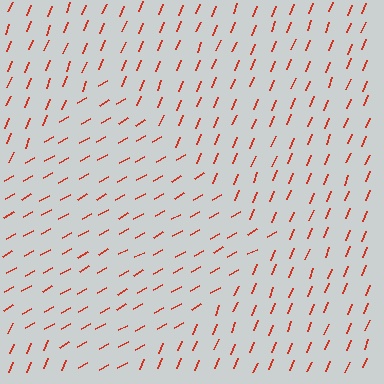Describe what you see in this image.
The image is filled with small red line segments. A diamond region in the image has lines oriented differently from the surrounding lines, creating a visible texture boundary.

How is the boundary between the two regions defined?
The boundary is defined purely by a change in line orientation (approximately 38 degrees difference). All lines are the same color and thickness.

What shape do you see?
I see a diamond.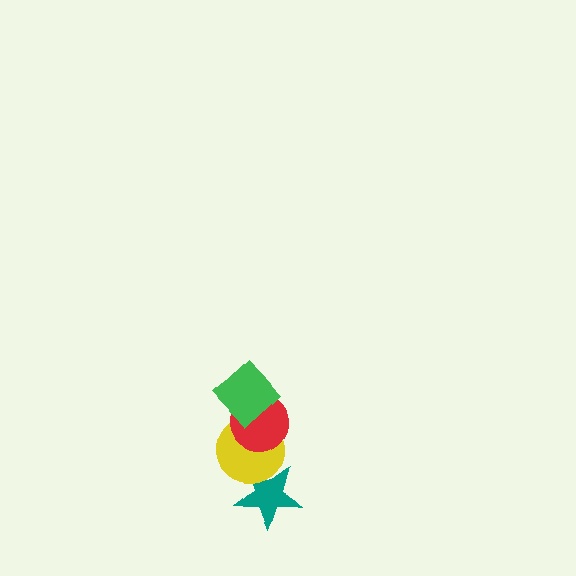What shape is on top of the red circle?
The green diamond is on top of the red circle.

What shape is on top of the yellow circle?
The red circle is on top of the yellow circle.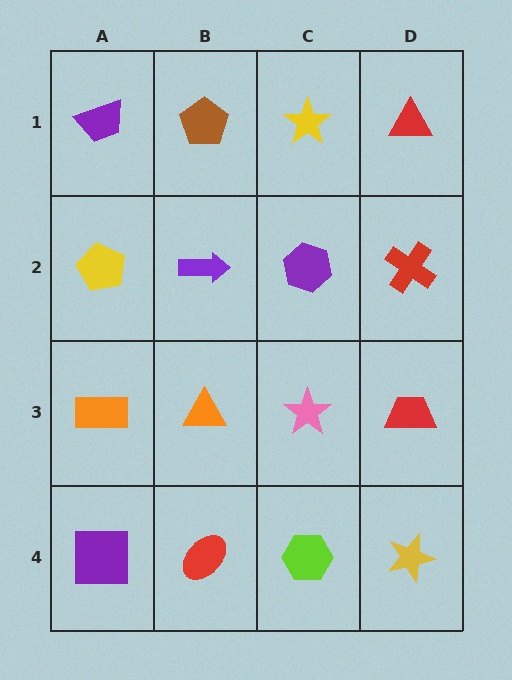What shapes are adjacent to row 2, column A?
A purple trapezoid (row 1, column A), an orange rectangle (row 3, column A), a purple arrow (row 2, column B).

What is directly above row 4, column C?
A pink star.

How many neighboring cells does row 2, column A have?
3.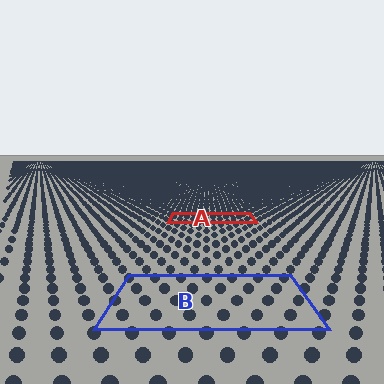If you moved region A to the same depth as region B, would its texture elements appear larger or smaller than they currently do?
They would appear larger. At a closer depth, the same texture elements are projected at a bigger on-screen size.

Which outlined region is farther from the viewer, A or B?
Region A is farther from the viewer — the texture elements inside it appear smaller and more densely packed.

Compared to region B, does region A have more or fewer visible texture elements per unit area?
Region A has more texture elements per unit area — they are packed more densely because it is farther away.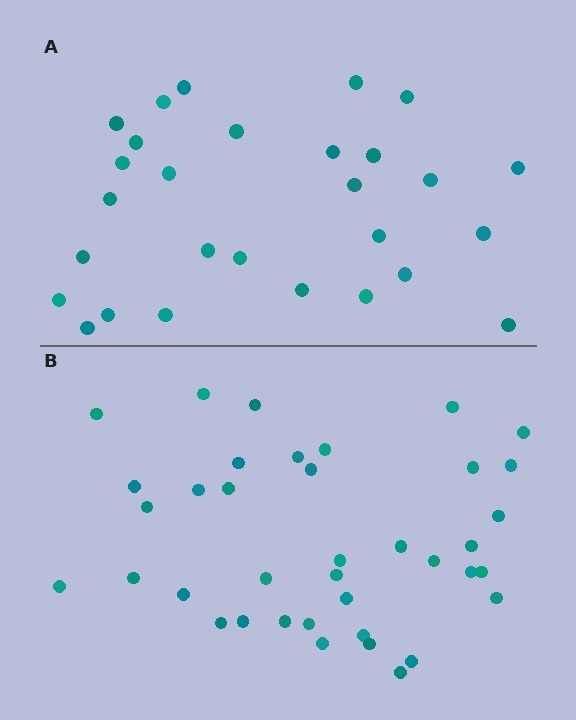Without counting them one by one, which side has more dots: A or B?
Region B (the bottom region) has more dots.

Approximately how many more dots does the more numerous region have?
Region B has roughly 10 or so more dots than region A.